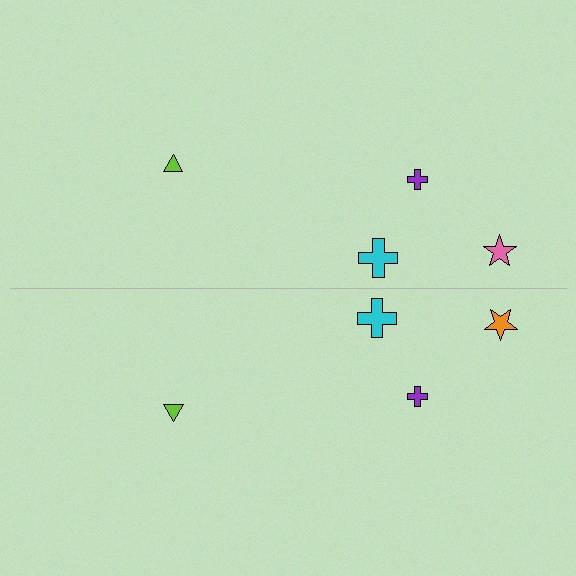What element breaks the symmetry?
The orange star on the bottom side breaks the symmetry — its mirror counterpart is pink.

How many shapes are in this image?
There are 8 shapes in this image.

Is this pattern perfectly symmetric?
No, the pattern is not perfectly symmetric. The orange star on the bottom side breaks the symmetry — its mirror counterpart is pink.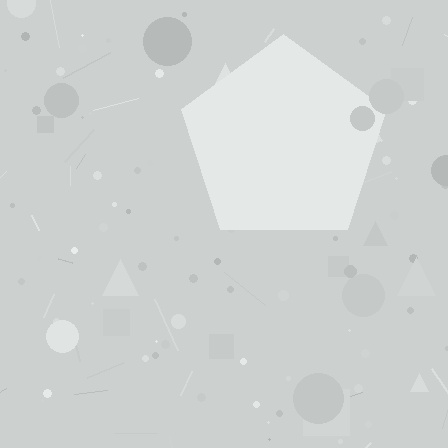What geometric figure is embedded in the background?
A pentagon is embedded in the background.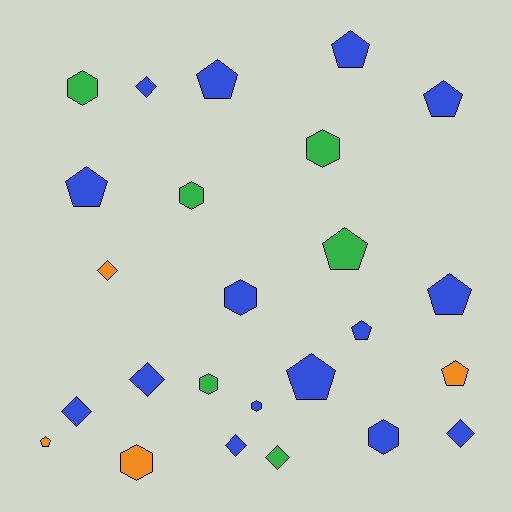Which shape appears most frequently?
Pentagon, with 10 objects.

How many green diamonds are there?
There is 1 green diamond.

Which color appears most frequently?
Blue, with 15 objects.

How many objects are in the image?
There are 25 objects.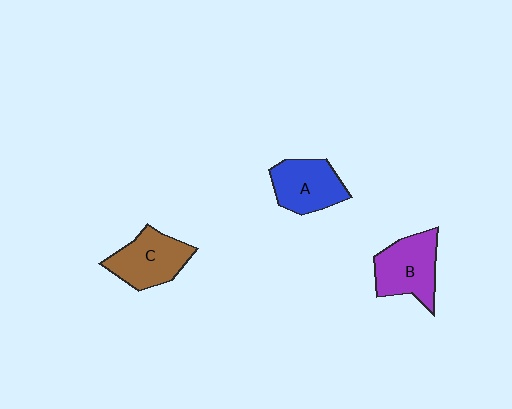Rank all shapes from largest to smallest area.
From largest to smallest: B (purple), C (brown), A (blue).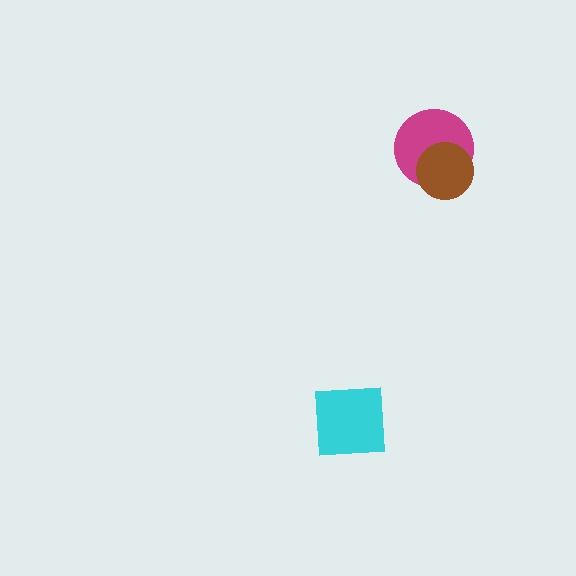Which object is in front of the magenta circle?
The brown circle is in front of the magenta circle.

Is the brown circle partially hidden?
No, no other shape covers it.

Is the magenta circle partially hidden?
Yes, it is partially covered by another shape.